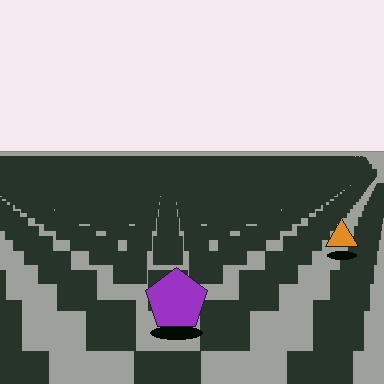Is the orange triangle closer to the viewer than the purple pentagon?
No. The purple pentagon is closer — you can tell from the texture gradient: the ground texture is coarser near it.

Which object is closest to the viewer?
The purple pentagon is closest. The texture marks near it are larger and more spread out.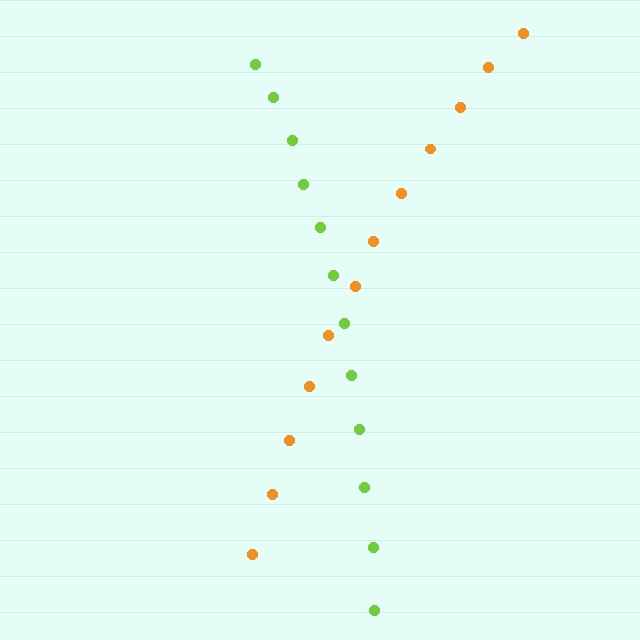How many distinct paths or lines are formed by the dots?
There are 2 distinct paths.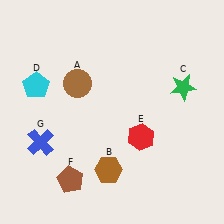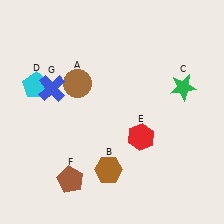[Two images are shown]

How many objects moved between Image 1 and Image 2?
1 object moved between the two images.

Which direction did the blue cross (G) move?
The blue cross (G) moved up.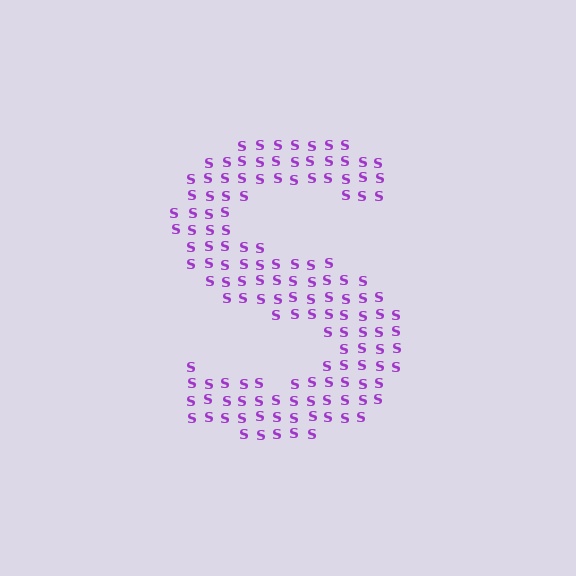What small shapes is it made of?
It is made of small letter S's.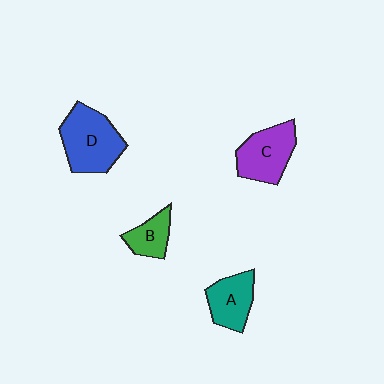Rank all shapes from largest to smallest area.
From largest to smallest: D (blue), C (purple), A (teal), B (green).